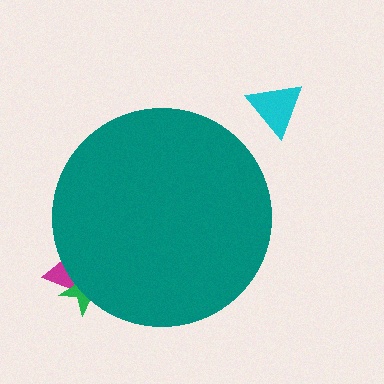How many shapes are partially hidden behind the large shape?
2 shapes are partially hidden.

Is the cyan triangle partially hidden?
No, the cyan triangle is fully visible.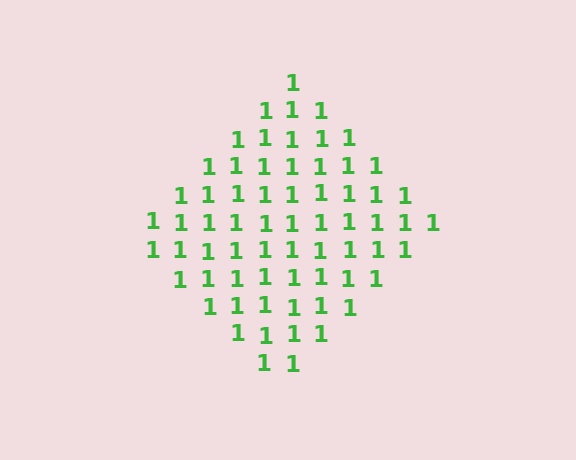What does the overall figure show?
The overall figure shows a diamond.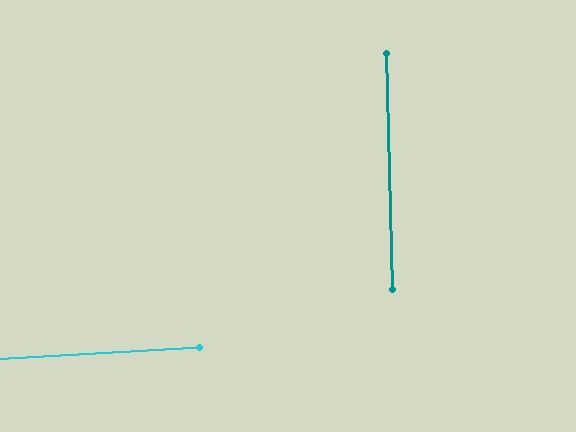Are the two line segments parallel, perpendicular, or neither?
Perpendicular — they meet at approximately 88°.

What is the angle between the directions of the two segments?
Approximately 88 degrees.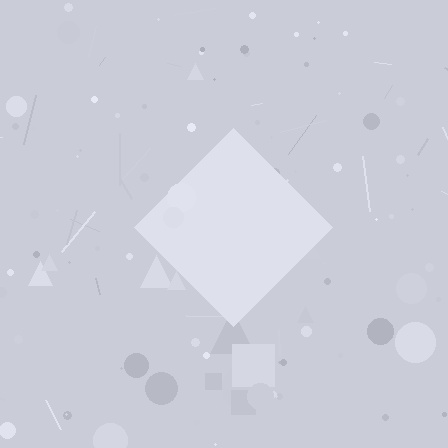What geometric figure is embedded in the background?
A diamond is embedded in the background.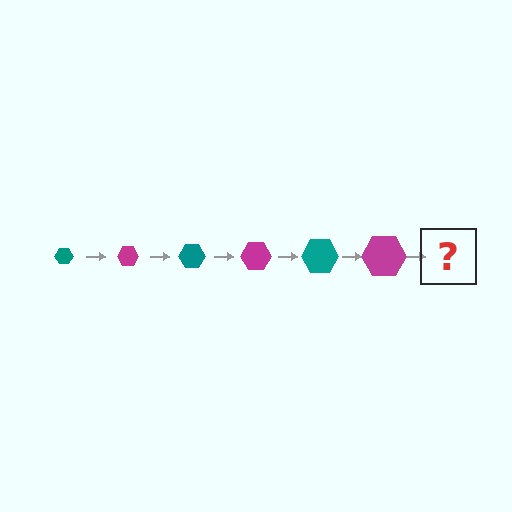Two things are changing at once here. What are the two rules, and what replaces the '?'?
The two rules are that the hexagon grows larger each step and the color cycles through teal and magenta. The '?' should be a teal hexagon, larger than the previous one.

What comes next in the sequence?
The next element should be a teal hexagon, larger than the previous one.